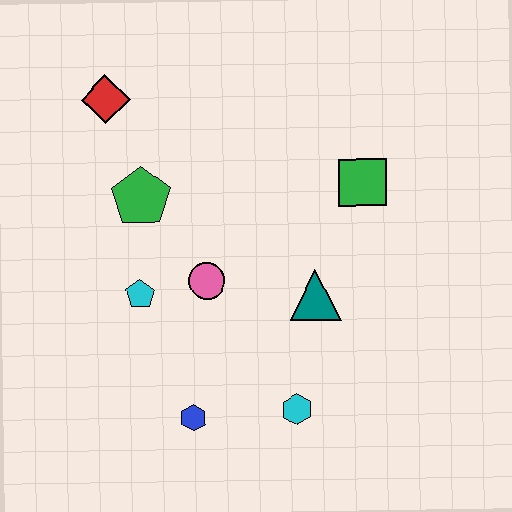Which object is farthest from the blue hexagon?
The red diamond is farthest from the blue hexagon.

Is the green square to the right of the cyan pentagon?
Yes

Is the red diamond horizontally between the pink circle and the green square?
No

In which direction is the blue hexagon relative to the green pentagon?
The blue hexagon is below the green pentagon.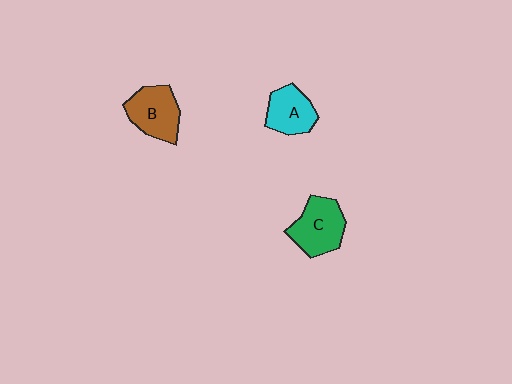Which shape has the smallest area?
Shape A (cyan).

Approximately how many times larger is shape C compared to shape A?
Approximately 1.3 times.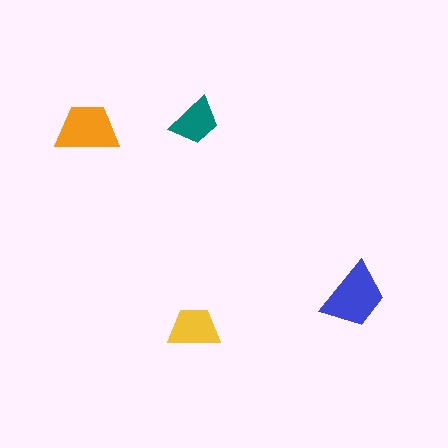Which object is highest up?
The teal trapezoid is topmost.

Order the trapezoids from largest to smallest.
the blue one, the orange one, the yellow one, the teal one.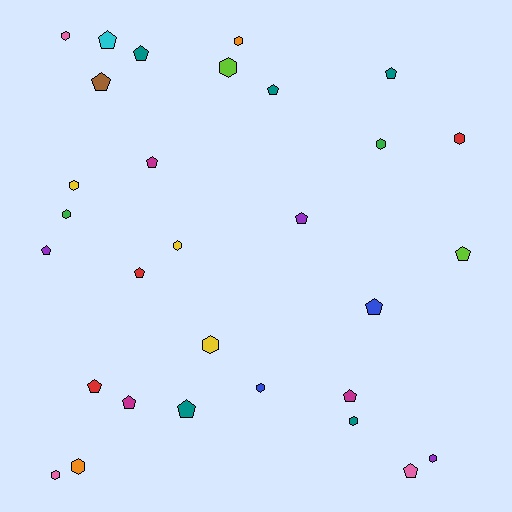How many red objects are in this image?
There are 3 red objects.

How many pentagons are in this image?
There are 16 pentagons.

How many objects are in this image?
There are 30 objects.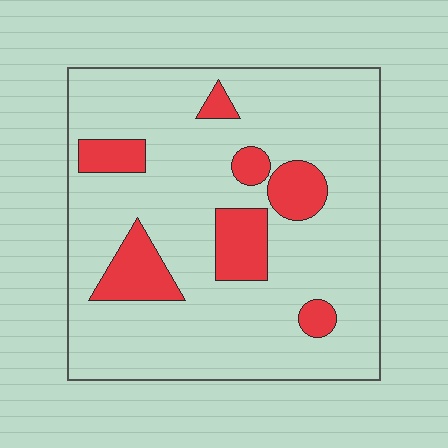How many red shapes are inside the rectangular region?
7.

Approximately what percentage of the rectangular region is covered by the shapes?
Approximately 15%.